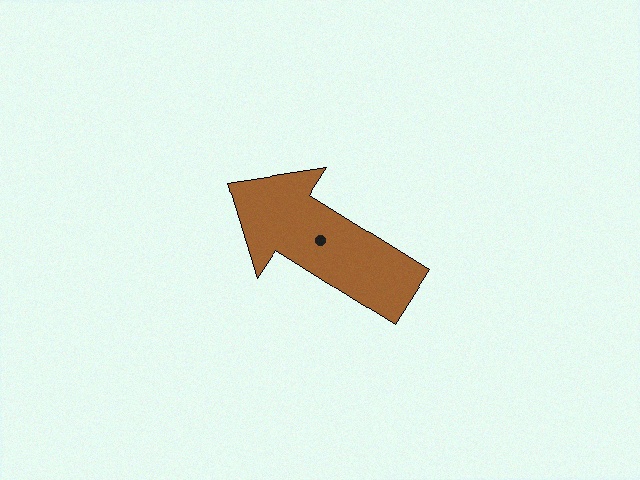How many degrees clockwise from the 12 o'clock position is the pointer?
Approximately 302 degrees.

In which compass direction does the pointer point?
Northwest.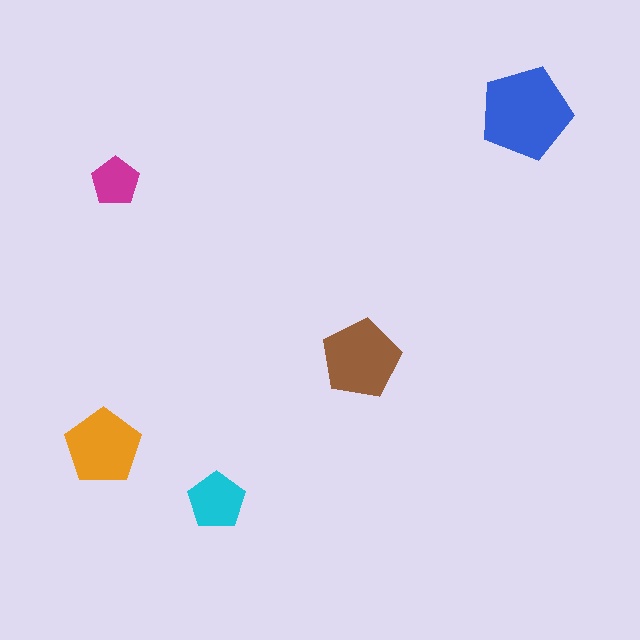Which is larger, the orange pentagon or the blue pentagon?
The blue one.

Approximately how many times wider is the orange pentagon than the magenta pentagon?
About 1.5 times wider.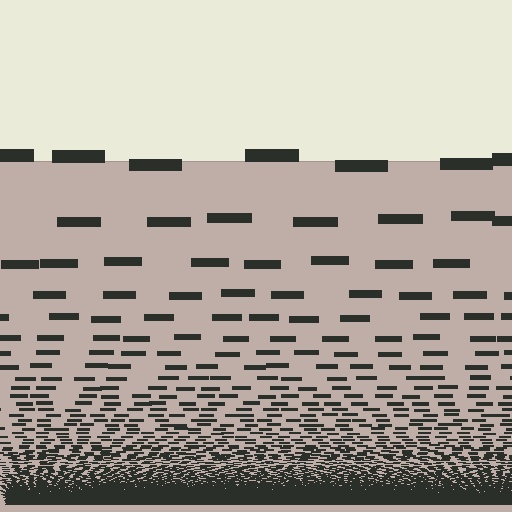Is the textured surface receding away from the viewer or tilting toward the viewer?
The surface appears to tilt toward the viewer. Texture elements get larger and sparser toward the top.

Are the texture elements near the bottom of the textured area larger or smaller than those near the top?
Smaller. The gradient is inverted — elements near the bottom are smaller and denser.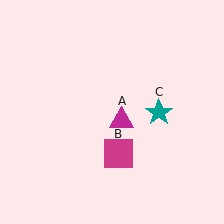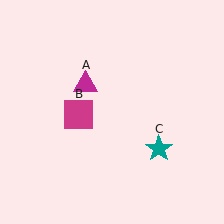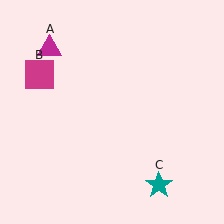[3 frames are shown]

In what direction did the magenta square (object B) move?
The magenta square (object B) moved up and to the left.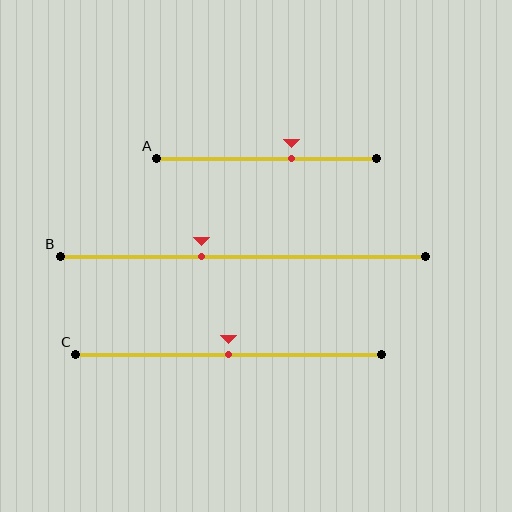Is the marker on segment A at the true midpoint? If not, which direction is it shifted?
No, the marker on segment A is shifted to the right by about 11% of the segment length.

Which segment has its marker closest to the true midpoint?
Segment C has its marker closest to the true midpoint.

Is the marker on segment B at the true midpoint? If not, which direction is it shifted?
No, the marker on segment B is shifted to the left by about 11% of the segment length.